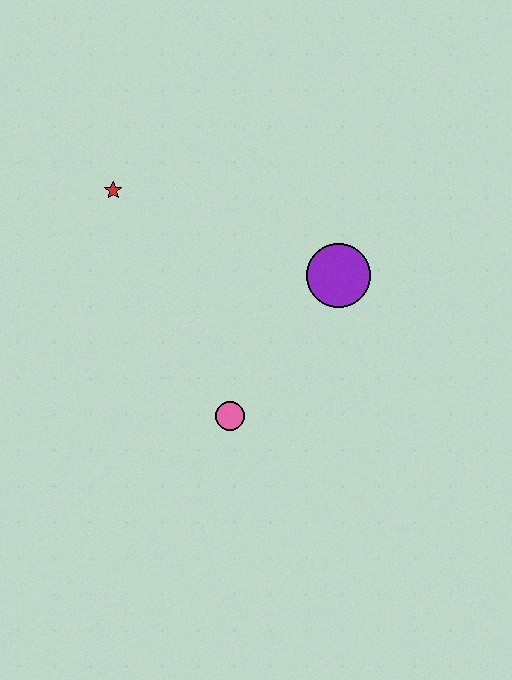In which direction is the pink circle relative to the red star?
The pink circle is below the red star.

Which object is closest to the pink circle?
The purple circle is closest to the pink circle.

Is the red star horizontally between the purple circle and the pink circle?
No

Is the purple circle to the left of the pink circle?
No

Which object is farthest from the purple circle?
The red star is farthest from the purple circle.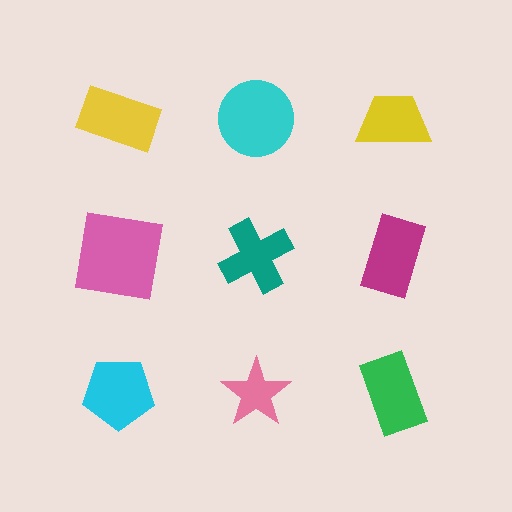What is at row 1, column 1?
A yellow rectangle.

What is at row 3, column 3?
A green rectangle.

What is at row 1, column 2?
A cyan circle.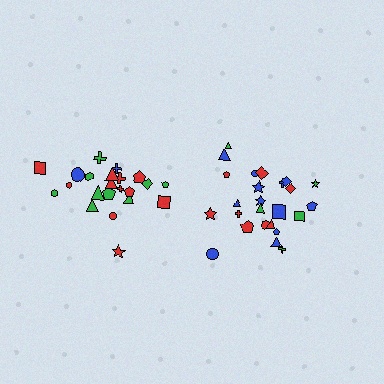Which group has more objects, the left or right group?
The right group.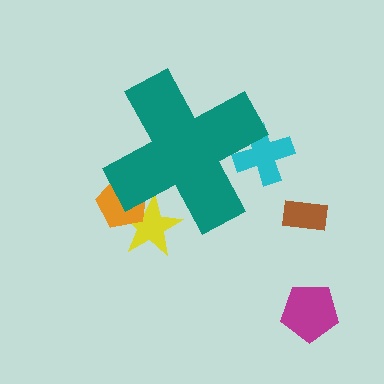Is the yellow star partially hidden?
Yes, the yellow star is partially hidden behind the teal cross.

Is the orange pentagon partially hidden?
Yes, the orange pentagon is partially hidden behind the teal cross.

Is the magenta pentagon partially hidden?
No, the magenta pentagon is fully visible.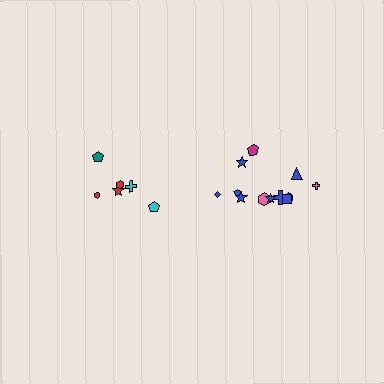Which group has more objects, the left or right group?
The right group.